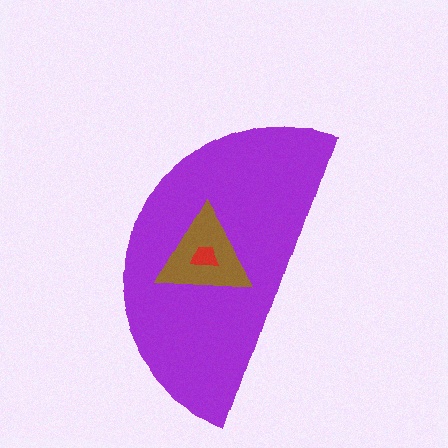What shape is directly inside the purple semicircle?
The brown triangle.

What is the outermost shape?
The purple semicircle.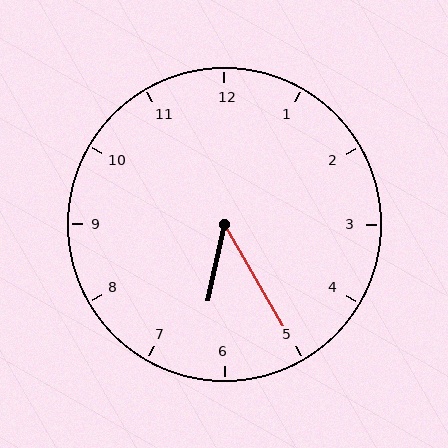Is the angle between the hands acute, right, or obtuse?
It is acute.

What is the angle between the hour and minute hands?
Approximately 42 degrees.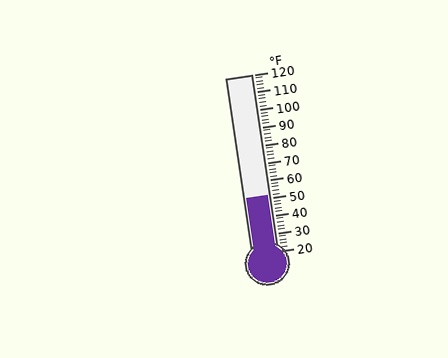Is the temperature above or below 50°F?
The temperature is above 50°F.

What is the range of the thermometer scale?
The thermometer scale ranges from 20°F to 120°F.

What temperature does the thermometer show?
The thermometer shows approximately 52°F.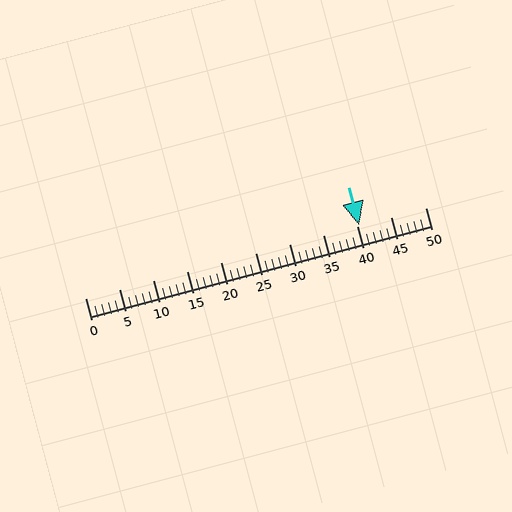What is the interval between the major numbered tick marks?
The major tick marks are spaced 5 units apart.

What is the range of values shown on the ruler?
The ruler shows values from 0 to 50.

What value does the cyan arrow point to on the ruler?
The cyan arrow points to approximately 40.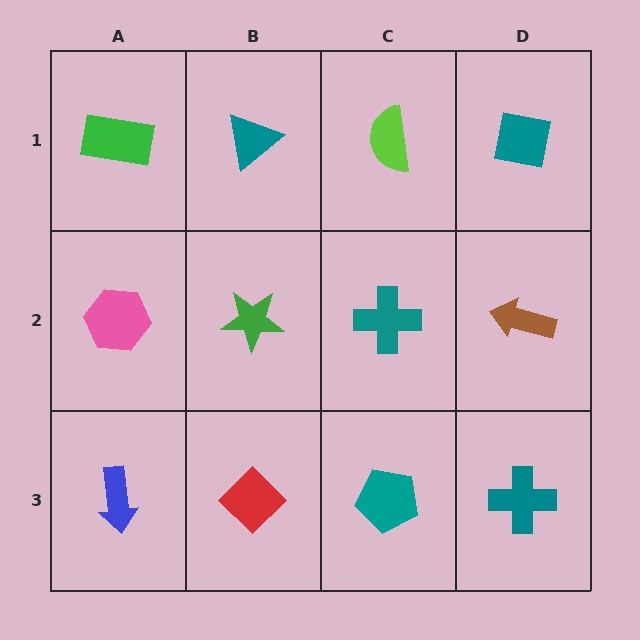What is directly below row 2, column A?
A blue arrow.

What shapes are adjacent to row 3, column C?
A teal cross (row 2, column C), a red diamond (row 3, column B), a teal cross (row 3, column D).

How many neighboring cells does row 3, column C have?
3.